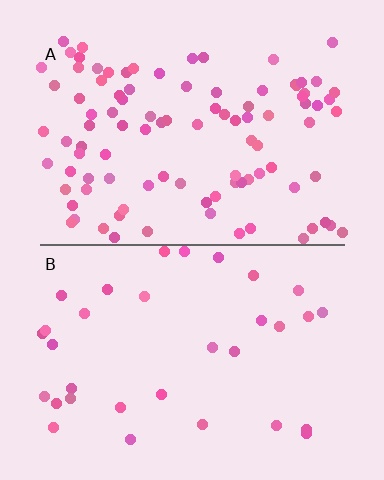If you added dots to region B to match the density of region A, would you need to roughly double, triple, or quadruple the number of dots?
Approximately triple.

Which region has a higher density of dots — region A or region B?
A (the top).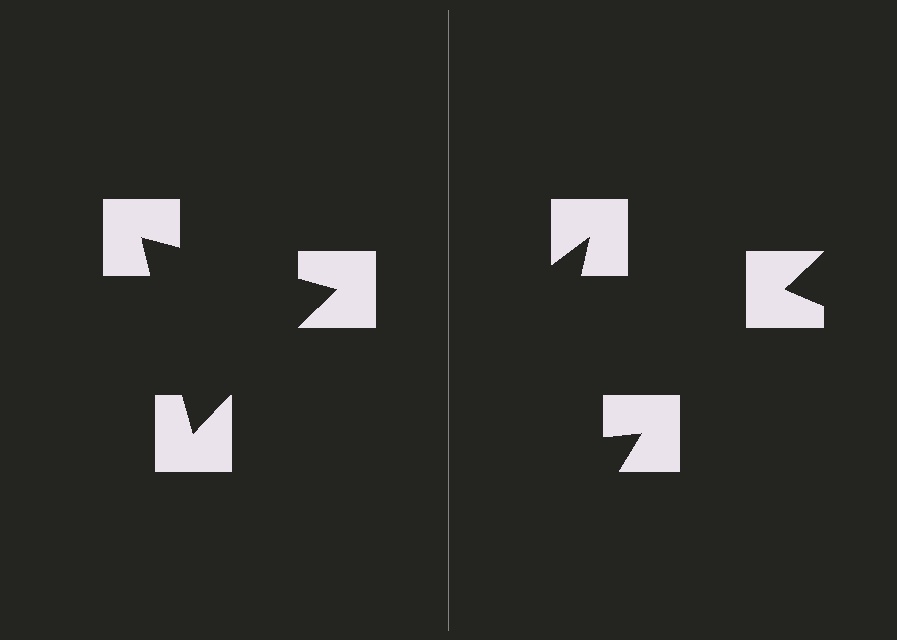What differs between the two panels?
The notched squares are positioned identically on both sides; only the wedge orientations differ. On the left they align to a triangle; on the right they are misaligned.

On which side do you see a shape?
An illusory triangle appears on the left side. On the right side the wedge cuts are rotated, so no coherent shape forms.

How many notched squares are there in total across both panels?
6 — 3 on each side.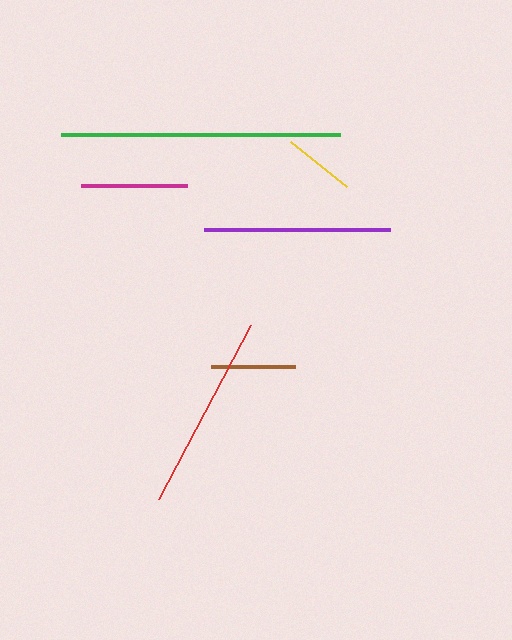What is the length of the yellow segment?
The yellow segment is approximately 72 pixels long.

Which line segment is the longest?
The green line is the longest at approximately 279 pixels.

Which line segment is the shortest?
The yellow line is the shortest at approximately 72 pixels.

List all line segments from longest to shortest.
From longest to shortest: green, red, purple, magenta, brown, yellow.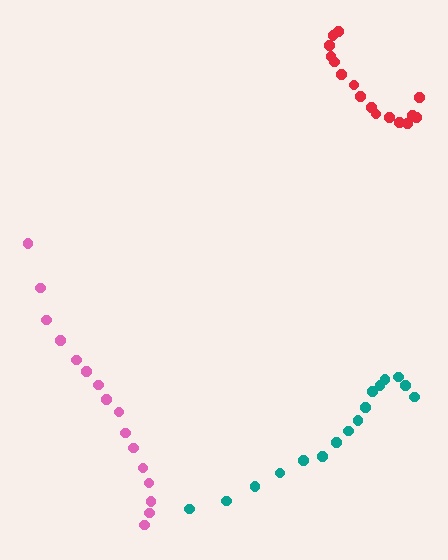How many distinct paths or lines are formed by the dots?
There are 3 distinct paths.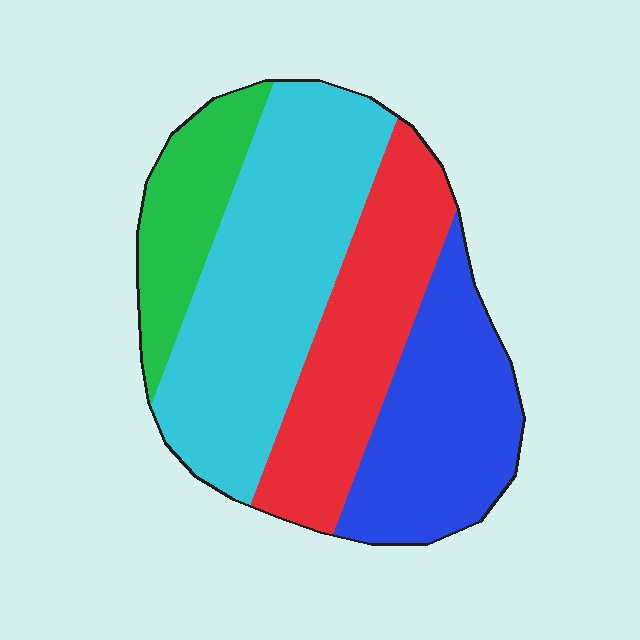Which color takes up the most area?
Cyan, at roughly 35%.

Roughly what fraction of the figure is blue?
Blue takes up about one quarter (1/4) of the figure.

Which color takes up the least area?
Green, at roughly 15%.